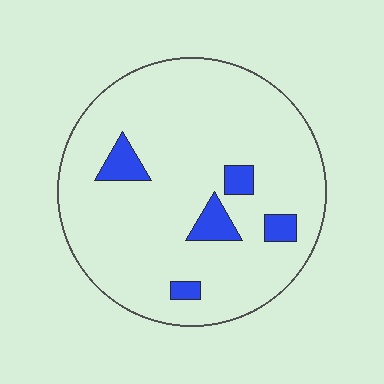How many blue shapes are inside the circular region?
5.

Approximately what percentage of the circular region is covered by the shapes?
Approximately 10%.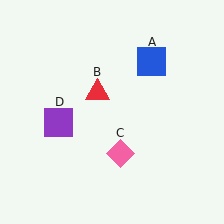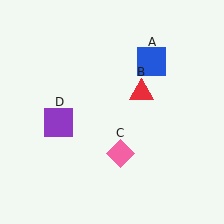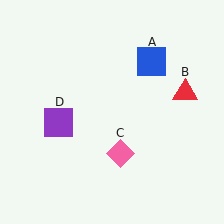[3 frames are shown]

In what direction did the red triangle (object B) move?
The red triangle (object B) moved right.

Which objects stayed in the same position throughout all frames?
Blue square (object A) and pink diamond (object C) and purple square (object D) remained stationary.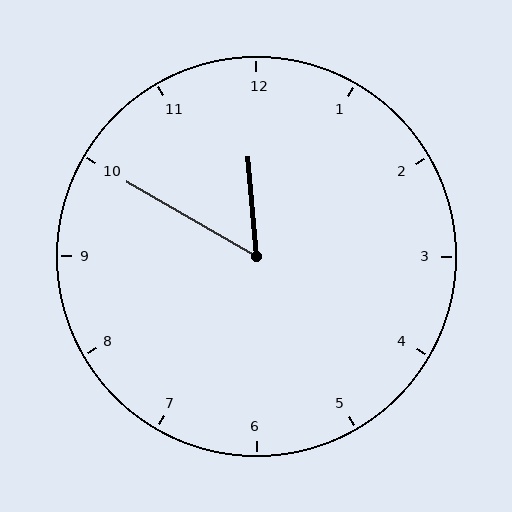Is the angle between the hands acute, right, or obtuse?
It is acute.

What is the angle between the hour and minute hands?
Approximately 55 degrees.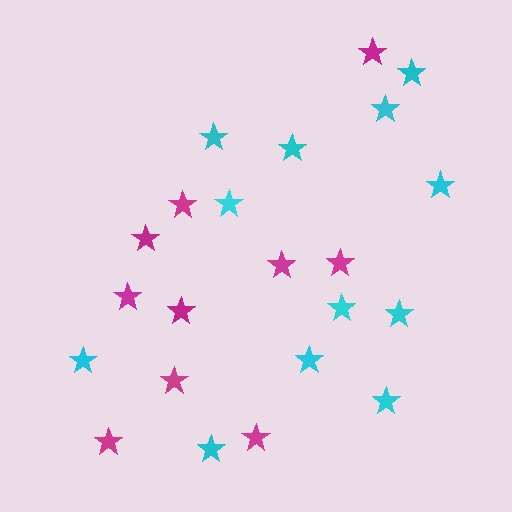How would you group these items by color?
There are 2 groups: one group of magenta stars (10) and one group of cyan stars (12).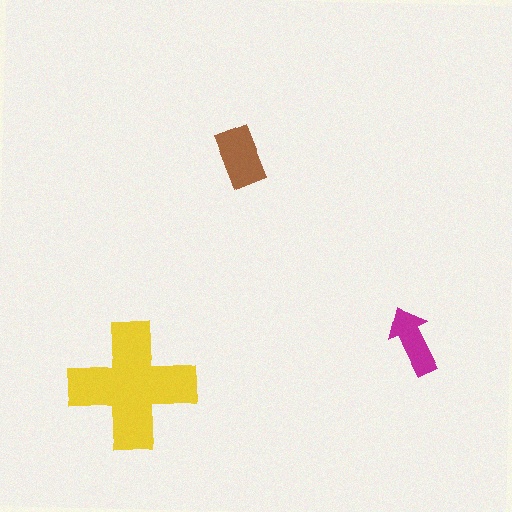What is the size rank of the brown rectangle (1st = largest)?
2nd.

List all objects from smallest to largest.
The magenta arrow, the brown rectangle, the yellow cross.